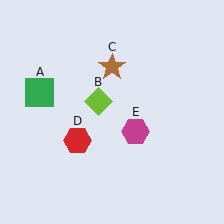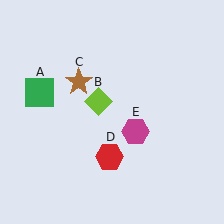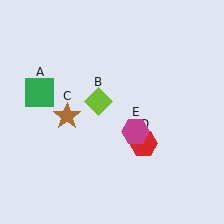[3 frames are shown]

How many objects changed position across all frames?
2 objects changed position: brown star (object C), red hexagon (object D).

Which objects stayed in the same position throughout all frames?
Green square (object A) and lime diamond (object B) and magenta hexagon (object E) remained stationary.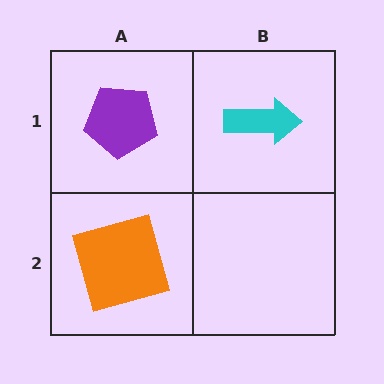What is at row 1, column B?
A cyan arrow.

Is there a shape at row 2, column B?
No, that cell is empty.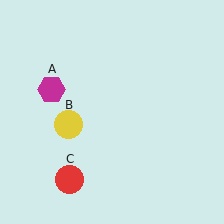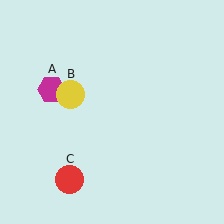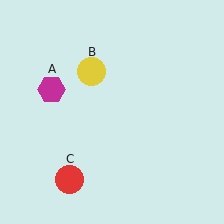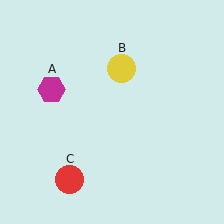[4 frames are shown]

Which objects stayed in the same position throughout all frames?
Magenta hexagon (object A) and red circle (object C) remained stationary.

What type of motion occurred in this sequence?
The yellow circle (object B) rotated clockwise around the center of the scene.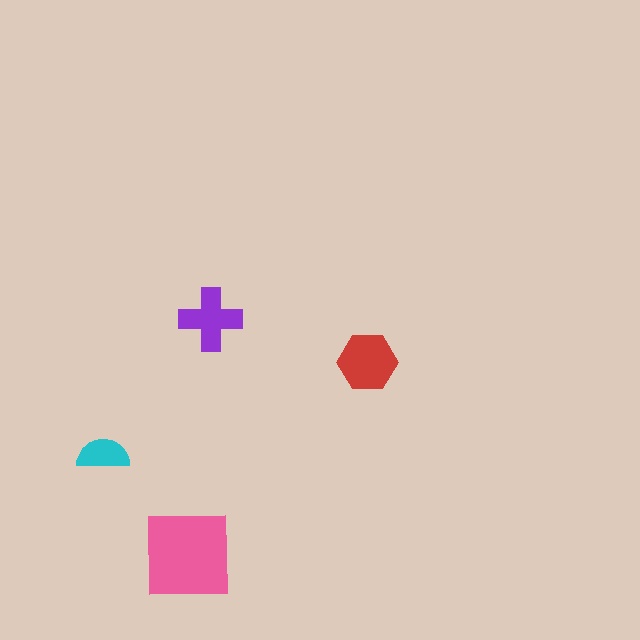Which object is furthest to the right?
The red hexagon is rightmost.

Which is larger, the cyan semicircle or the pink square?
The pink square.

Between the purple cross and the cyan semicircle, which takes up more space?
The purple cross.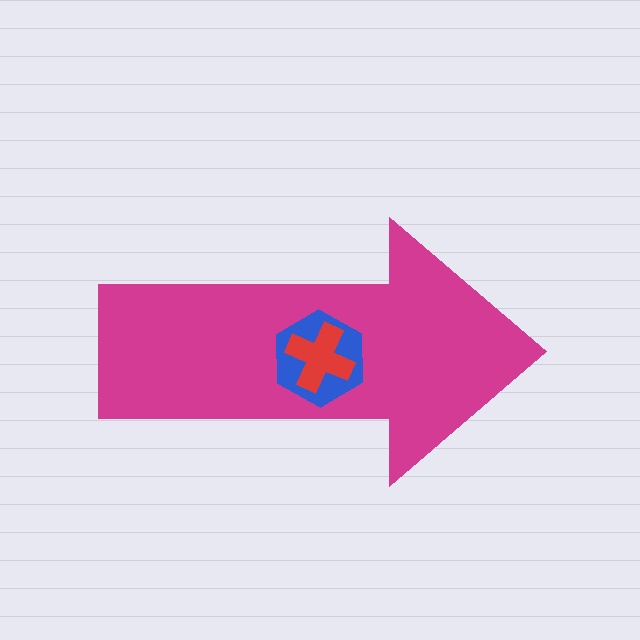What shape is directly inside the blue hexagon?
The red cross.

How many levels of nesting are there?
3.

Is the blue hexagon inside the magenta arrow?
Yes.